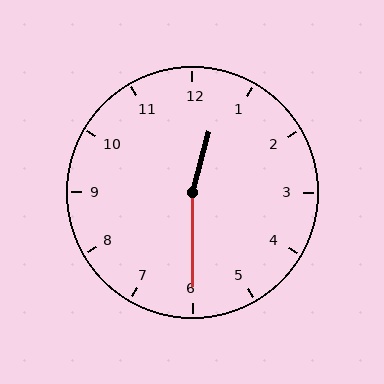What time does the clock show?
12:30.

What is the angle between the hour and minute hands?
Approximately 165 degrees.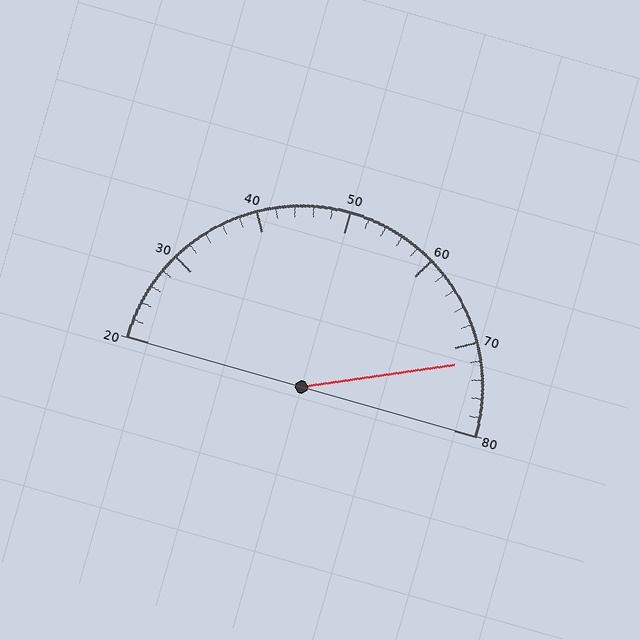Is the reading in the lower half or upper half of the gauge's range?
The reading is in the upper half of the range (20 to 80).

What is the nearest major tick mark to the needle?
The nearest major tick mark is 70.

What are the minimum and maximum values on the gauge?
The gauge ranges from 20 to 80.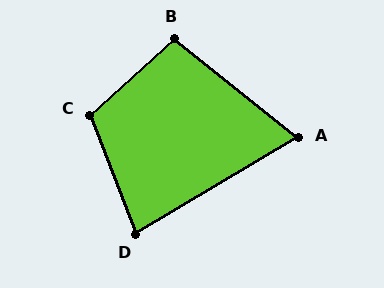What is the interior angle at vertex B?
Approximately 100 degrees (obtuse).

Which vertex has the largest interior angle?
C, at approximately 111 degrees.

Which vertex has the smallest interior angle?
A, at approximately 69 degrees.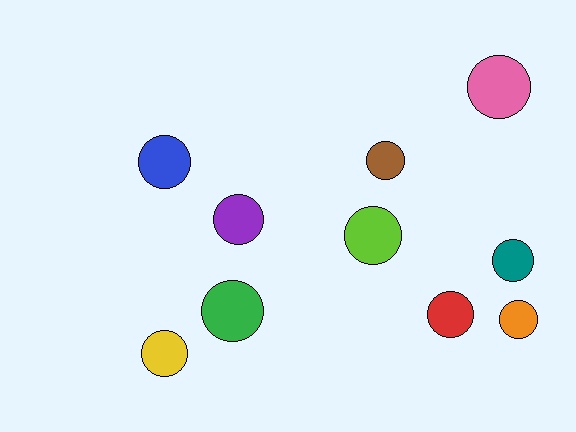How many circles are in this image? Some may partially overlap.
There are 10 circles.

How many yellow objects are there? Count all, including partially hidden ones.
There is 1 yellow object.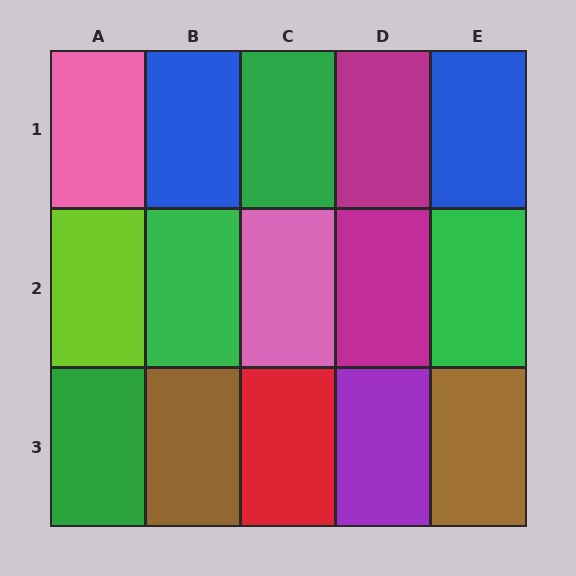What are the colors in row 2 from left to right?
Lime, green, pink, magenta, green.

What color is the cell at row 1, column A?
Pink.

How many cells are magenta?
2 cells are magenta.